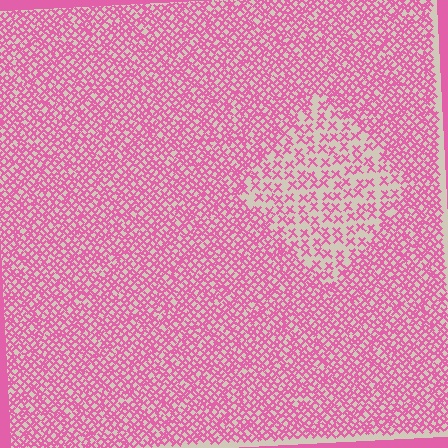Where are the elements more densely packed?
The elements are more densely packed outside the diamond boundary.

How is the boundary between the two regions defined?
The boundary is defined by a change in element density (approximately 2.2x ratio). All elements are the same color, size, and shape.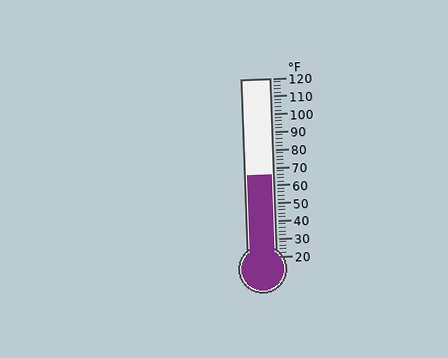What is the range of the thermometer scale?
The thermometer scale ranges from 20°F to 120°F.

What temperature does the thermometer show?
The thermometer shows approximately 66°F.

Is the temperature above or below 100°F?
The temperature is below 100°F.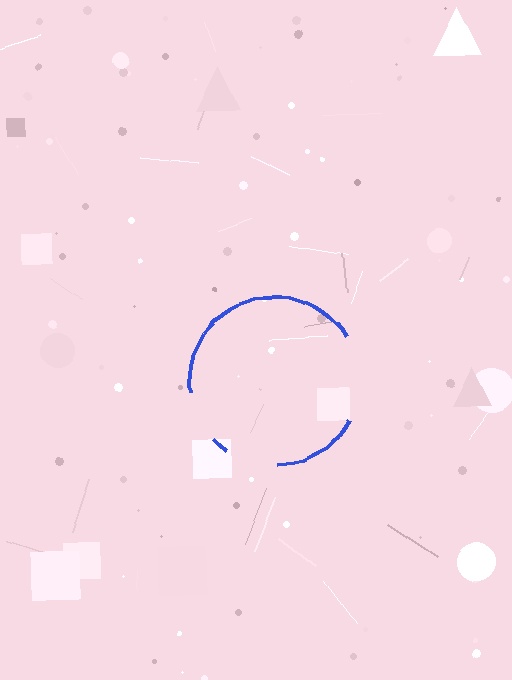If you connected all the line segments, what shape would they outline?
They would outline a circle.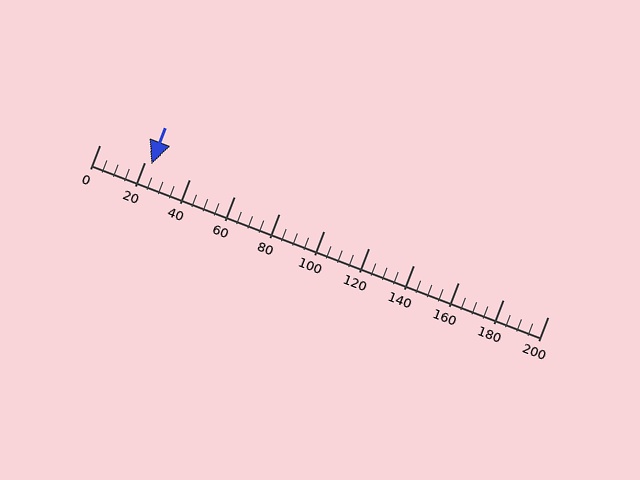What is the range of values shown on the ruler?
The ruler shows values from 0 to 200.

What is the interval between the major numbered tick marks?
The major tick marks are spaced 20 units apart.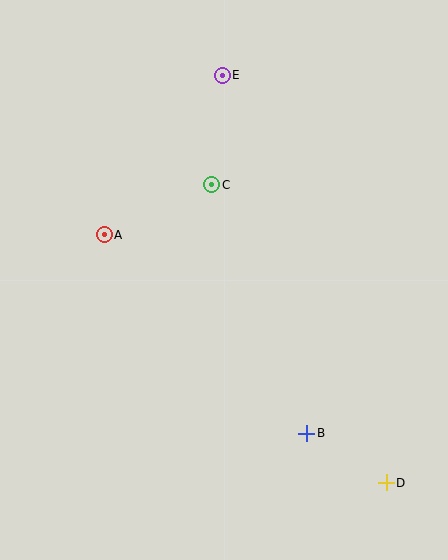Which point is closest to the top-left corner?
Point E is closest to the top-left corner.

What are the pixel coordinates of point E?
Point E is at (222, 75).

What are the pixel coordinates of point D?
Point D is at (386, 483).